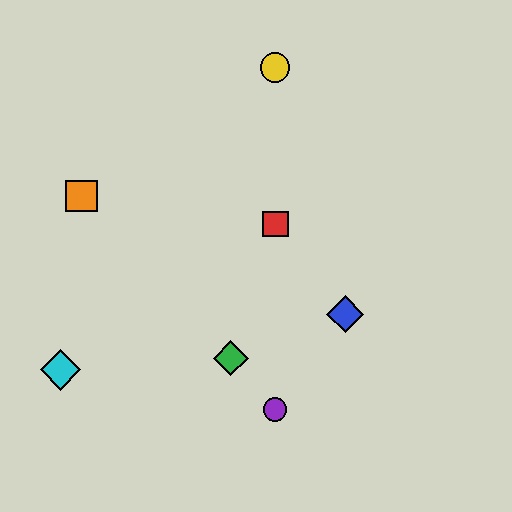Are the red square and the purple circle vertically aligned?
Yes, both are at x≈275.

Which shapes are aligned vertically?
The red square, the yellow circle, the purple circle are aligned vertically.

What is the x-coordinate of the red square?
The red square is at x≈275.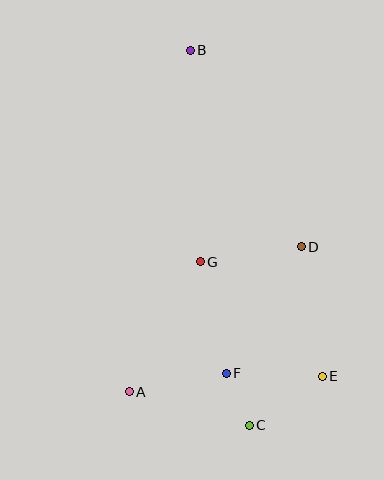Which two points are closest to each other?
Points C and F are closest to each other.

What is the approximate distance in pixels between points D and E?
The distance between D and E is approximately 131 pixels.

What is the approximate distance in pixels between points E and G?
The distance between E and G is approximately 167 pixels.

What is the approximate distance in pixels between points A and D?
The distance between A and D is approximately 225 pixels.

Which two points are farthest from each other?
Points B and C are farthest from each other.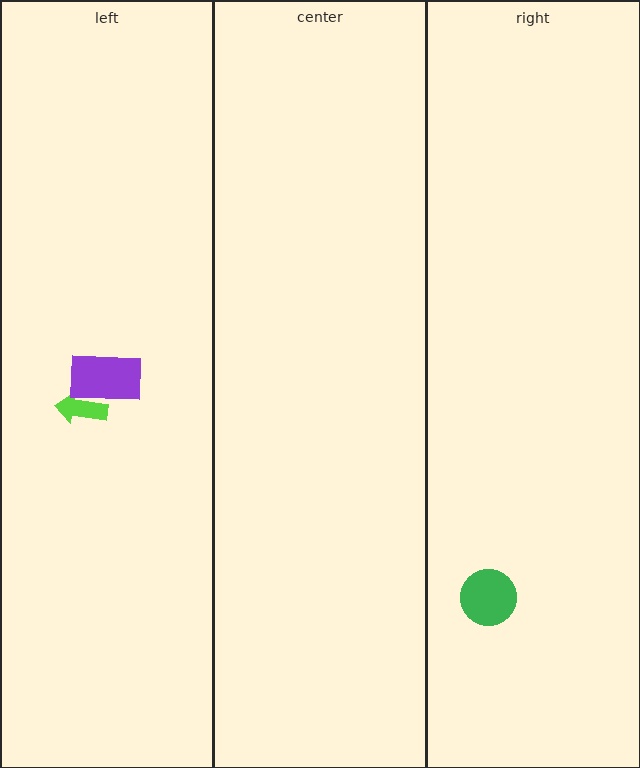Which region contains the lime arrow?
The left region.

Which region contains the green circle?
The right region.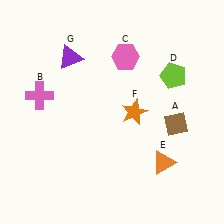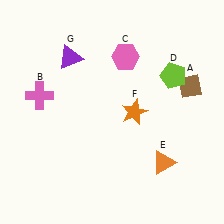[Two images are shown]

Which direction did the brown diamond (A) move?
The brown diamond (A) moved up.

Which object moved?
The brown diamond (A) moved up.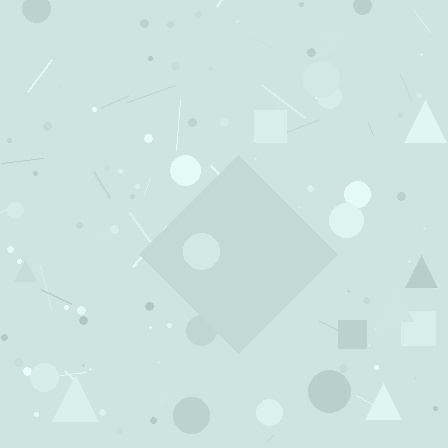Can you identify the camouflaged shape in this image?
The camouflaged shape is a diamond.